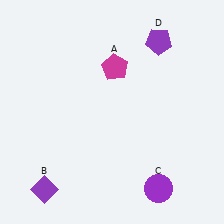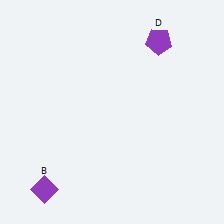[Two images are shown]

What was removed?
The purple circle (C), the magenta pentagon (A) were removed in Image 2.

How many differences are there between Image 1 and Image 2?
There are 2 differences between the two images.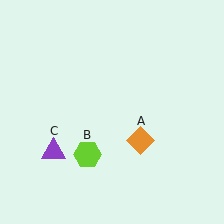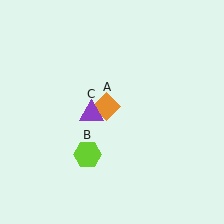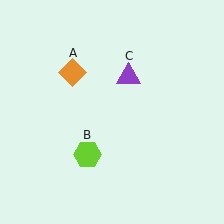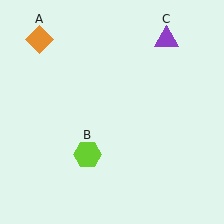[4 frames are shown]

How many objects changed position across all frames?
2 objects changed position: orange diamond (object A), purple triangle (object C).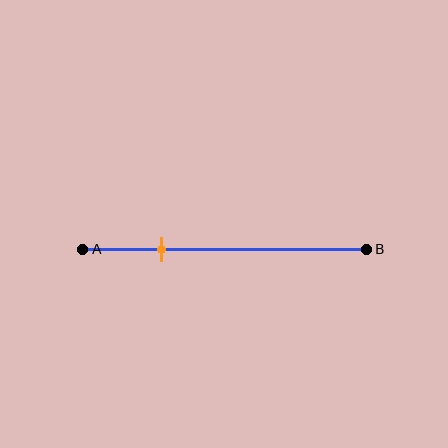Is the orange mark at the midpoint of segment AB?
No, the mark is at about 30% from A, not at the 50% midpoint.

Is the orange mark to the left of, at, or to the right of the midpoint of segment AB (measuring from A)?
The orange mark is to the left of the midpoint of segment AB.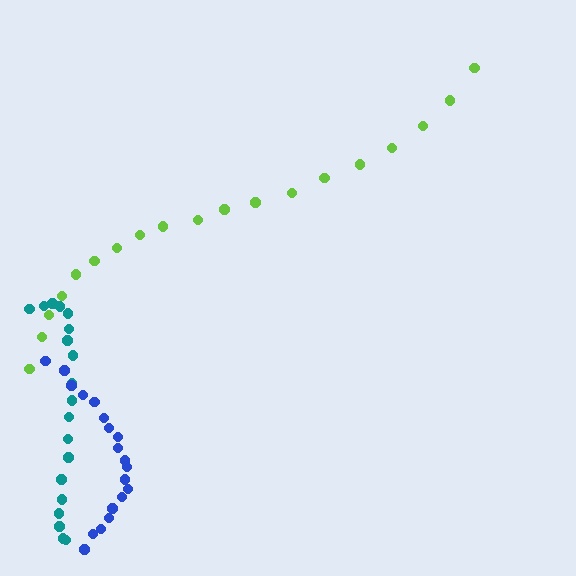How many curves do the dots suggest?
There are 3 distinct paths.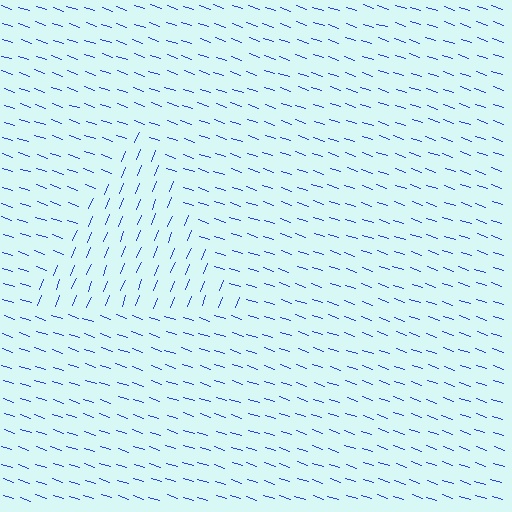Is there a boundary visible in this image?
Yes, there is a texture boundary formed by a change in line orientation.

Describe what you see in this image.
The image is filled with small blue line segments. A triangle region in the image has lines oriented differently from the surrounding lines, creating a visible texture boundary.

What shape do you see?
I see a triangle.